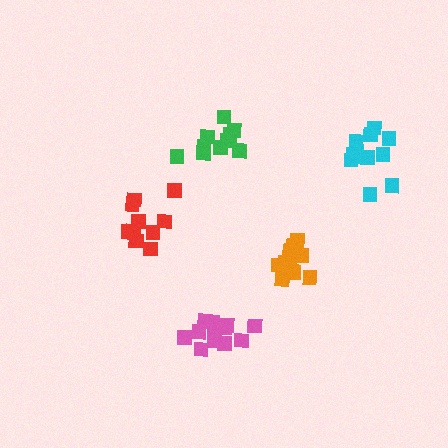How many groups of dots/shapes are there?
There are 5 groups.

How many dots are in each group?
Group 1: 13 dots, Group 2: 10 dots, Group 3: 12 dots, Group 4: 13 dots, Group 5: 11 dots (59 total).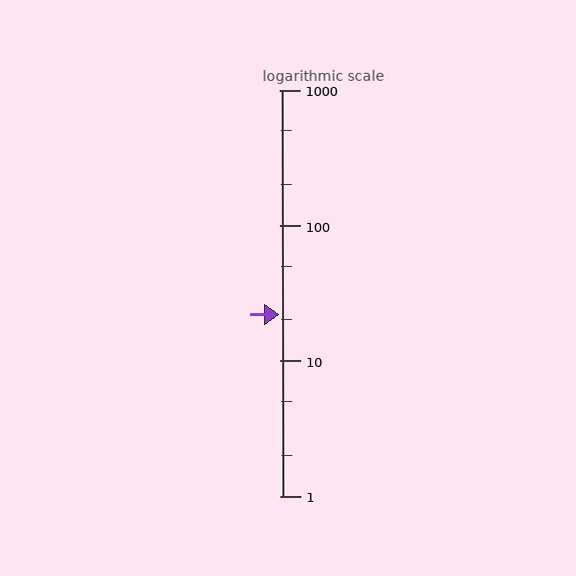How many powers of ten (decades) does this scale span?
The scale spans 3 decades, from 1 to 1000.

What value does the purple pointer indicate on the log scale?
The pointer indicates approximately 22.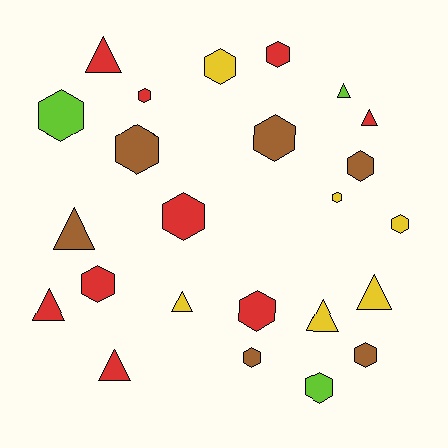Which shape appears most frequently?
Hexagon, with 15 objects.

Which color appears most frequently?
Red, with 9 objects.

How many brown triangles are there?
There is 1 brown triangle.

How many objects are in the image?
There are 24 objects.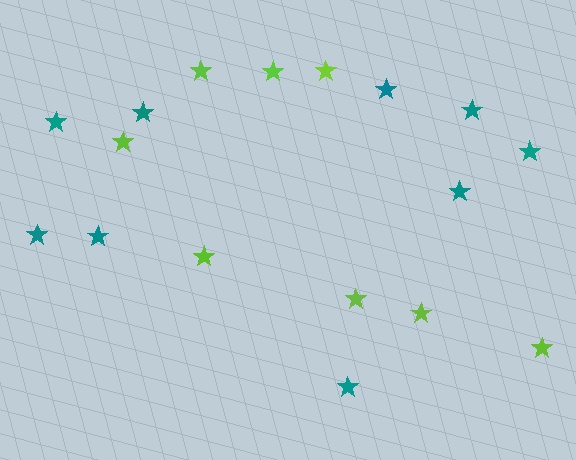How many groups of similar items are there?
There are 2 groups: one group of lime stars (8) and one group of teal stars (9).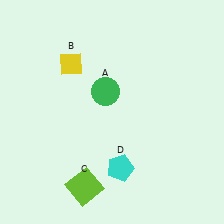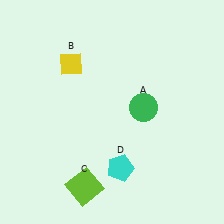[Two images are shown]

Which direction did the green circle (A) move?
The green circle (A) moved right.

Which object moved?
The green circle (A) moved right.